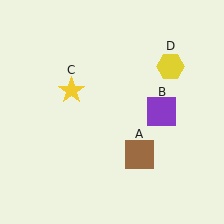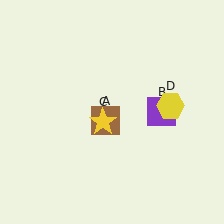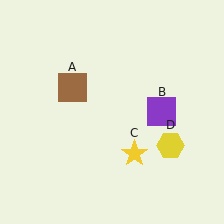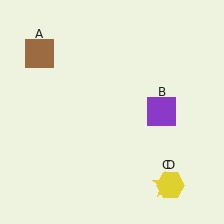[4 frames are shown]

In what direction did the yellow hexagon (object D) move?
The yellow hexagon (object D) moved down.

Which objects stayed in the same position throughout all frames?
Purple square (object B) remained stationary.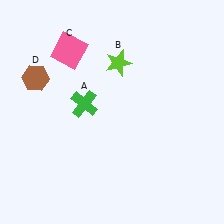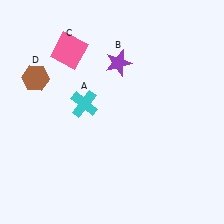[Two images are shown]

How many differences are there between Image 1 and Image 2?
There are 2 differences between the two images.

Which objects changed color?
A changed from green to cyan. B changed from lime to purple.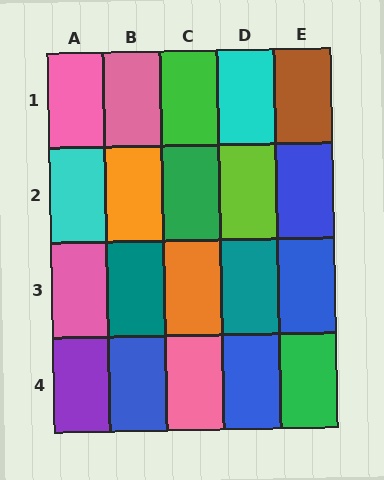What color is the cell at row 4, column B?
Blue.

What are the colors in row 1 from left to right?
Pink, pink, green, cyan, brown.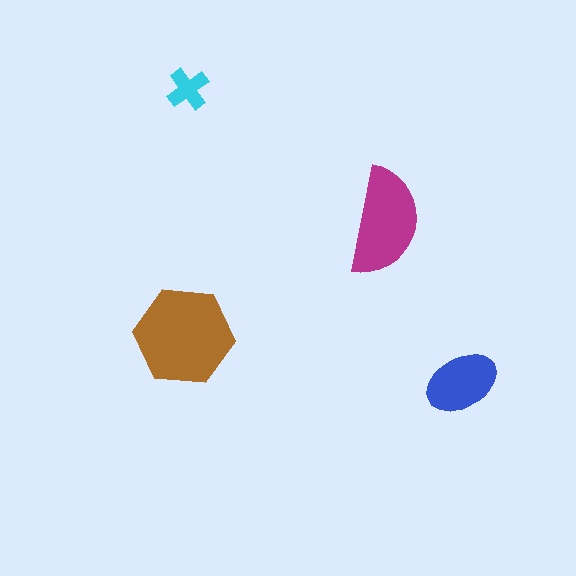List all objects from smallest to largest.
The cyan cross, the blue ellipse, the magenta semicircle, the brown hexagon.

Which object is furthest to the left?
The brown hexagon is leftmost.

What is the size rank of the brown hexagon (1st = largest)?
1st.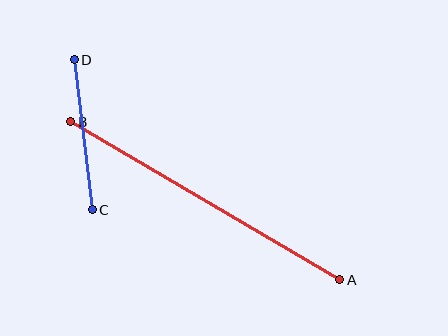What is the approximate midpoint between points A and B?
The midpoint is at approximately (205, 201) pixels.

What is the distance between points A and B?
The distance is approximately 312 pixels.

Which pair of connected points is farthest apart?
Points A and B are farthest apart.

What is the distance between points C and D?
The distance is approximately 151 pixels.